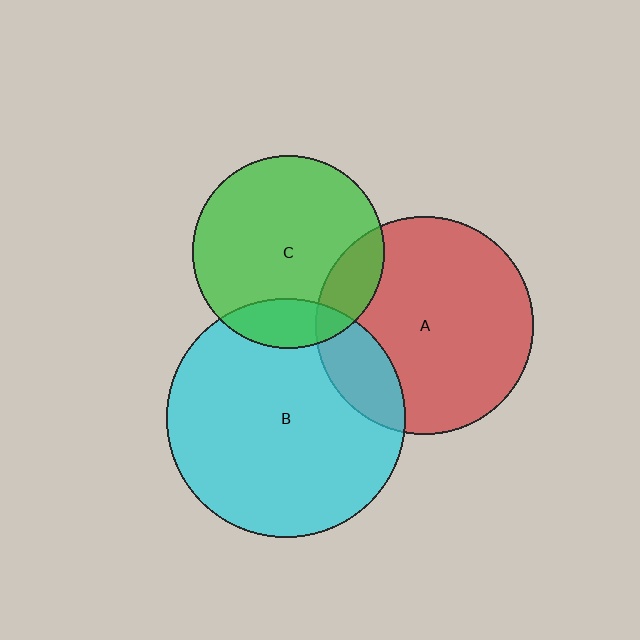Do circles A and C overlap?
Yes.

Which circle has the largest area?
Circle B (cyan).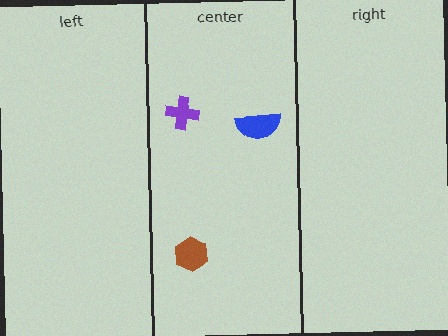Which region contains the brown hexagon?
The center region.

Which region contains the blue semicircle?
The center region.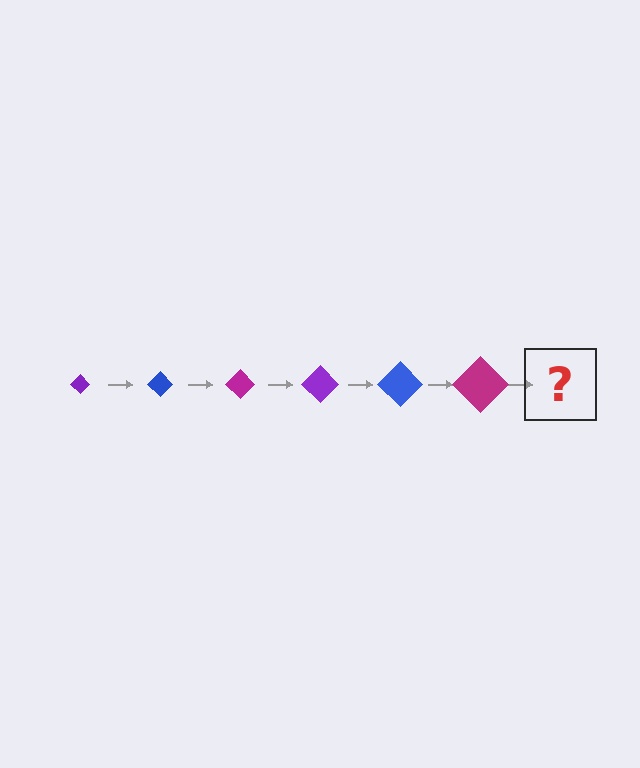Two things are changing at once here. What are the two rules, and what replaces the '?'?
The two rules are that the diamond grows larger each step and the color cycles through purple, blue, and magenta. The '?' should be a purple diamond, larger than the previous one.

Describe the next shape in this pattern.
It should be a purple diamond, larger than the previous one.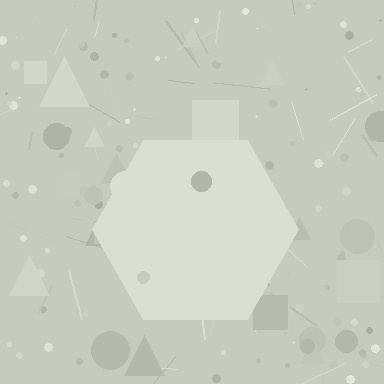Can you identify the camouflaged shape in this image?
The camouflaged shape is a hexagon.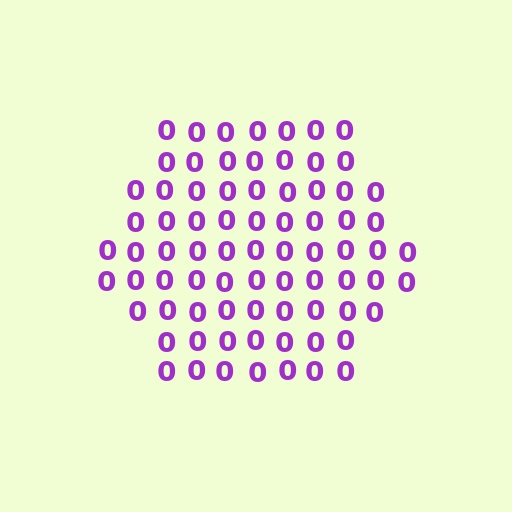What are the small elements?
The small elements are digit 0's.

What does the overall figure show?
The overall figure shows a hexagon.